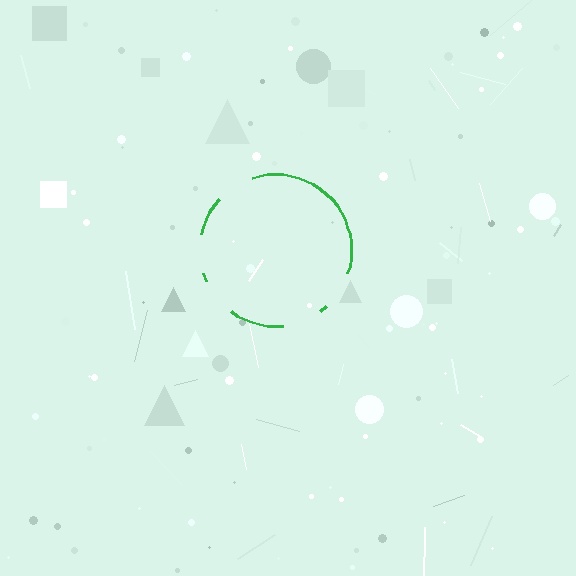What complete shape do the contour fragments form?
The contour fragments form a circle.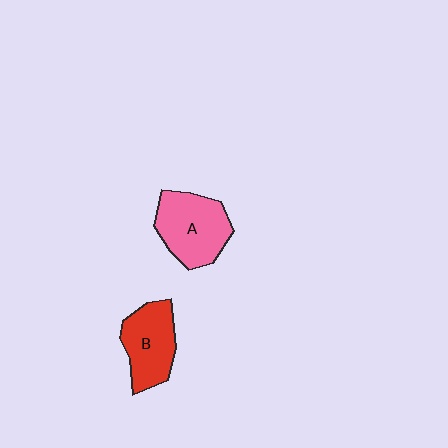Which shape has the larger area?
Shape A (pink).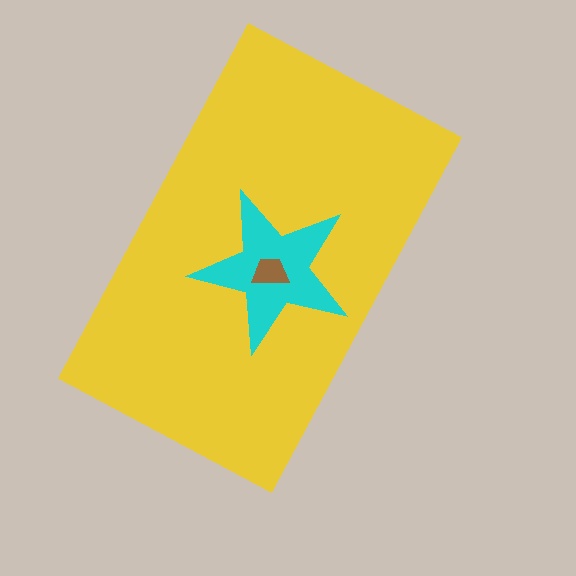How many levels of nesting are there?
3.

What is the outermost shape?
The yellow rectangle.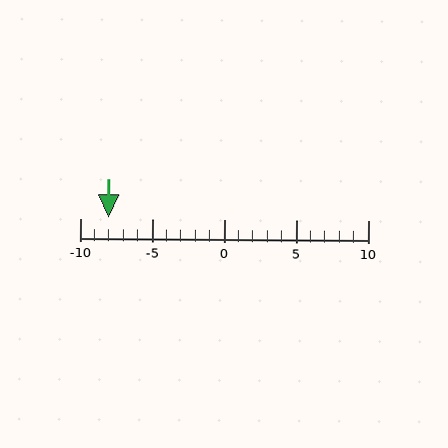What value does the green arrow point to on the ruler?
The green arrow points to approximately -8.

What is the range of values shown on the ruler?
The ruler shows values from -10 to 10.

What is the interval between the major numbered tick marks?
The major tick marks are spaced 5 units apart.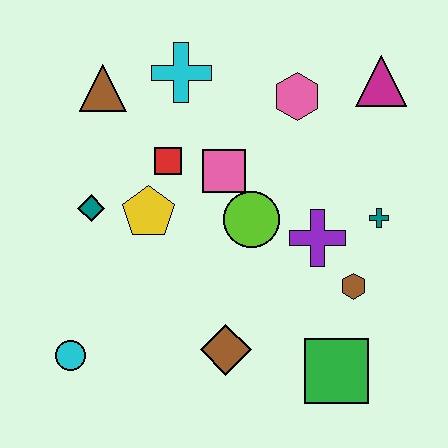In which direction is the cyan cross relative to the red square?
The cyan cross is above the red square.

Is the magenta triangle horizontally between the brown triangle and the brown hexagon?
No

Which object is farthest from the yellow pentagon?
The magenta triangle is farthest from the yellow pentagon.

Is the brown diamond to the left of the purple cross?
Yes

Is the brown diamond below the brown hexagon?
Yes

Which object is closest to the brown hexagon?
The purple cross is closest to the brown hexagon.